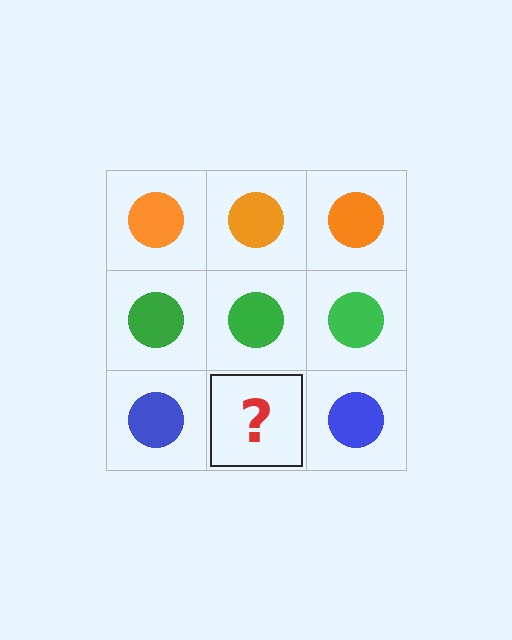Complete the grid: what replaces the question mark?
The question mark should be replaced with a blue circle.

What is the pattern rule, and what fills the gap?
The rule is that each row has a consistent color. The gap should be filled with a blue circle.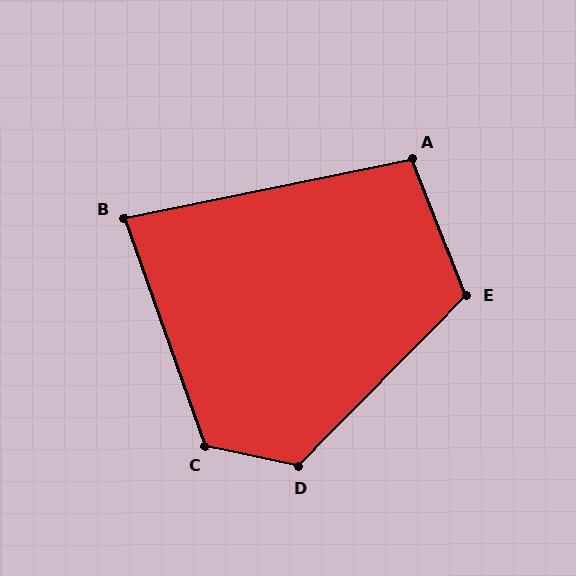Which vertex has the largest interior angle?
D, at approximately 122 degrees.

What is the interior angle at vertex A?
Approximately 100 degrees (obtuse).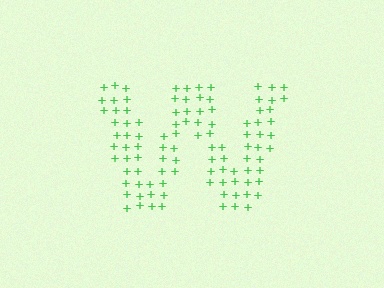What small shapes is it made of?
It is made of small plus signs.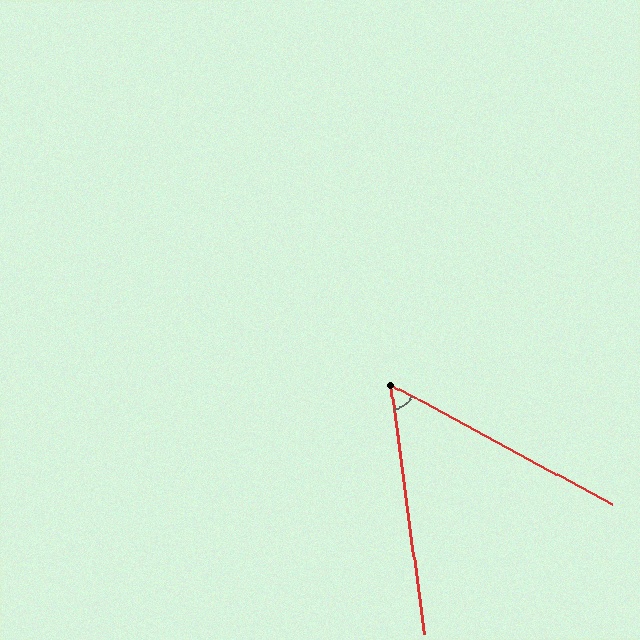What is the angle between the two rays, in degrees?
Approximately 54 degrees.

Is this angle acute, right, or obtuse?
It is acute.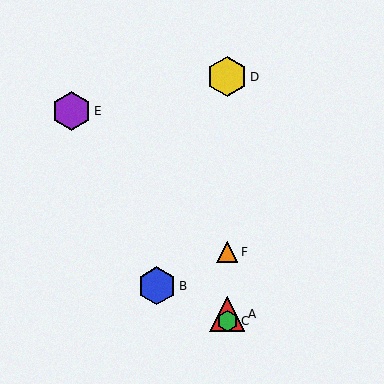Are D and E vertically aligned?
No, D is at x≈227 and E is at x≈72.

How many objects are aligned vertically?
4 objects (A, C, D, F) are aligned vertically.